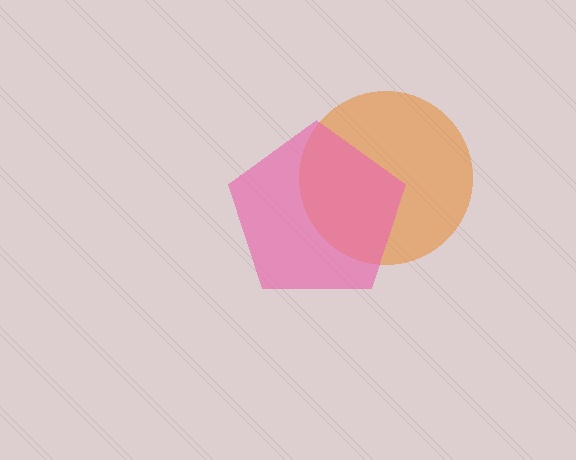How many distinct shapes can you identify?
There are 2 distinct shapes: an orange circle, a pink pentagon.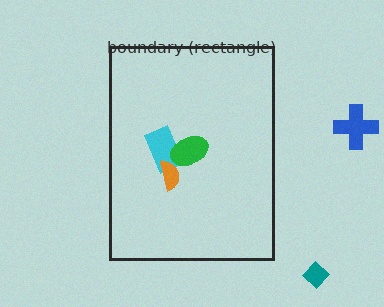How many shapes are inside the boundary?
3 inside, 2 outside.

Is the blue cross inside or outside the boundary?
Outside.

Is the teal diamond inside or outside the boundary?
Outside.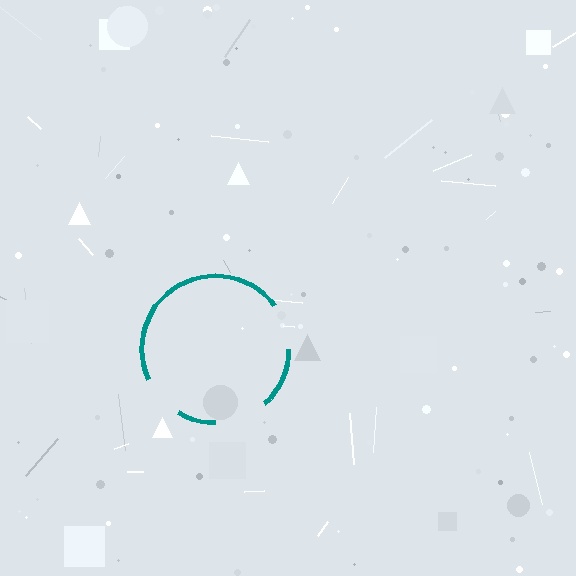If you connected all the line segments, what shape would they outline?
They would outline a circle.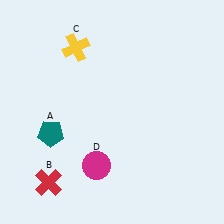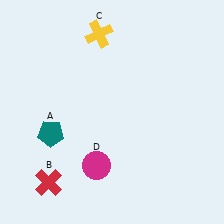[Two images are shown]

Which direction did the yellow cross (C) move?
The yellow cross (C) moved right.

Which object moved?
The yellow cross (C) moved right.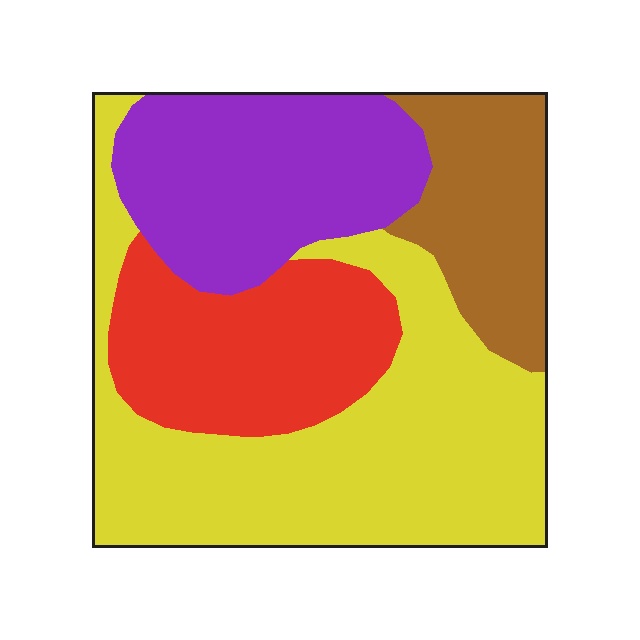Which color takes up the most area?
Yellow, at roughly 40%.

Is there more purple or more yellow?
Yellow.